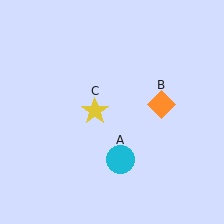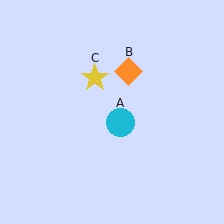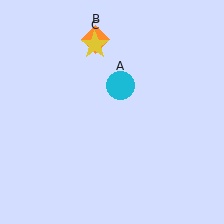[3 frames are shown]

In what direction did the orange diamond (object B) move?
The orange diamond (object B) moved up and to the left.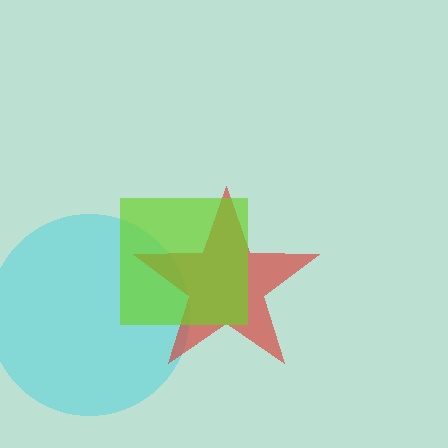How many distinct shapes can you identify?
There are 3 distinct shapes: a cyan circle, a red star, a lime square.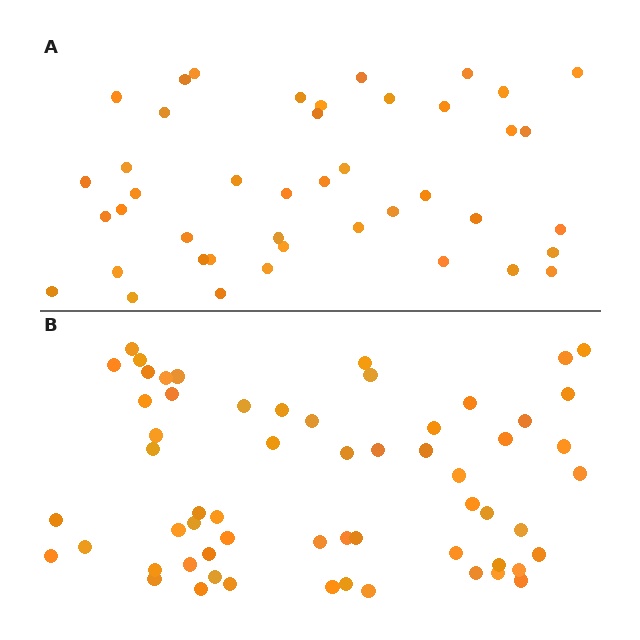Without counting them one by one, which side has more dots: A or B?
Region B (the bottom region) has more dots.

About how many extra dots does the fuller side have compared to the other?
Region B has approximately 15 more dots than region A.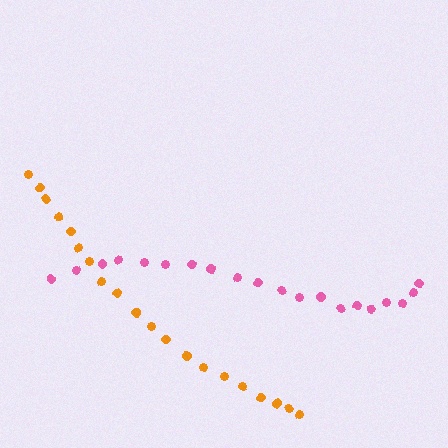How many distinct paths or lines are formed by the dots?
There are 2 distinct paths.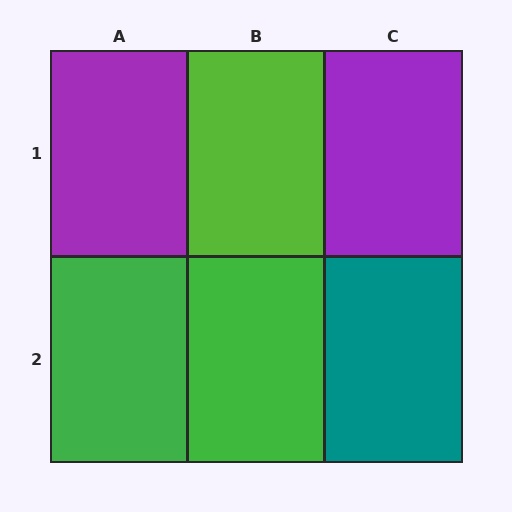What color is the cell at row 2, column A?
Green.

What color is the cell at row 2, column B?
Green.